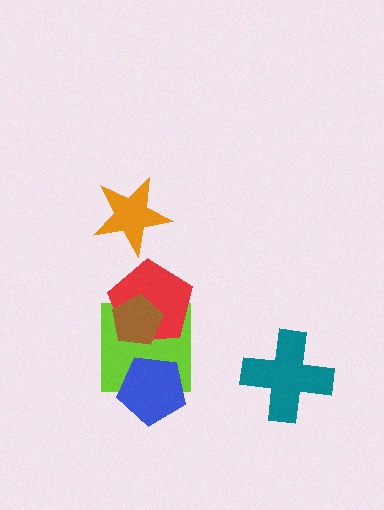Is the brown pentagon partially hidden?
No, no other shape covers it.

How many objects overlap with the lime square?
3 objects overlap with the lime square.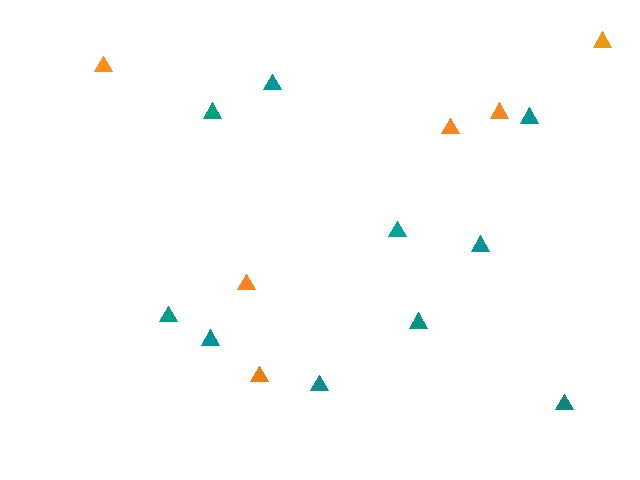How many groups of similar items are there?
There are 2 groups: one group of teal triangles (10) and one group of orange triangles (6).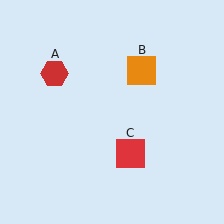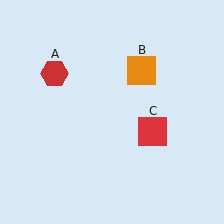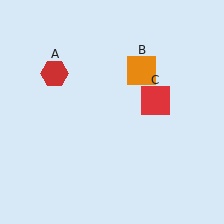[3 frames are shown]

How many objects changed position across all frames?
1 object changed position: red square (object C).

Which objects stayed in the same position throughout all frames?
Red hexagon (object A) and orange square (object B) remained stationary.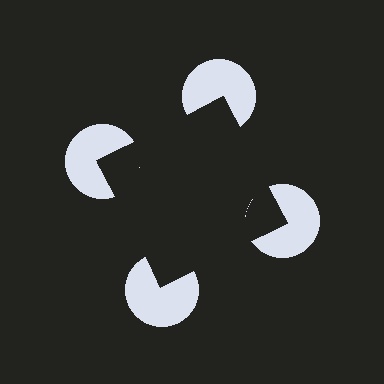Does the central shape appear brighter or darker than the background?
It typically appears slightly darker than the background, even though no actual brightness change is drawn.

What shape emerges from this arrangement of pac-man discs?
An illusory square — its edges are inferred from the aligned wedge cuts in the pac-man discs, not physically drawn.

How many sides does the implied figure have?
4 sides.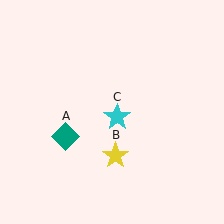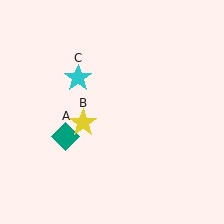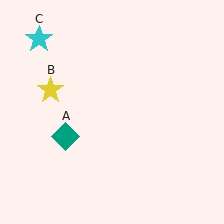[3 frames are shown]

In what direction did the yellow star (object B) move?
The yellow star (object B) moved up and to the left.